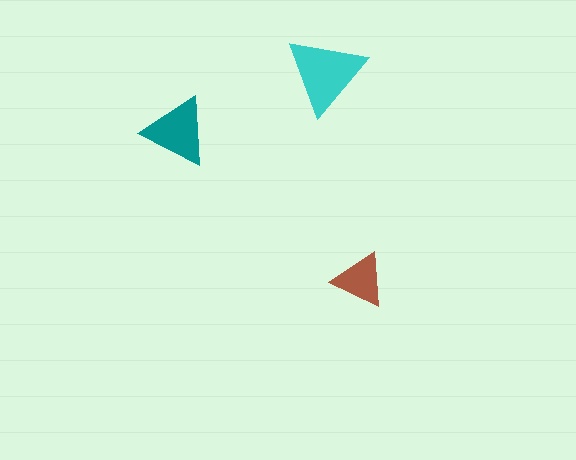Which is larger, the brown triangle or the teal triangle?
The teal one.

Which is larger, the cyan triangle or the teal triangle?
The cyan one.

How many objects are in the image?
There are 3 objects in the image.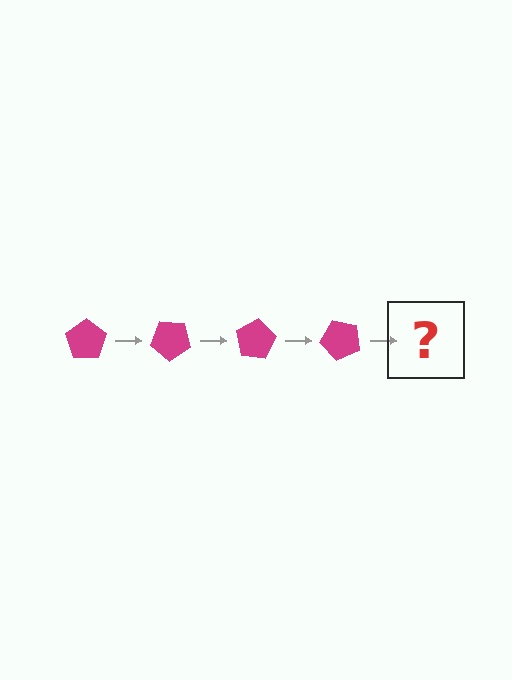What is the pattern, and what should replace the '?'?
The pattern is that the pentagon rotates 40 degrees each step. The '?' should be a magenta pentagon rotated 160 degrees.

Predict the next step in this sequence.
The next step is a magenta pentagon rotated 160 degrees.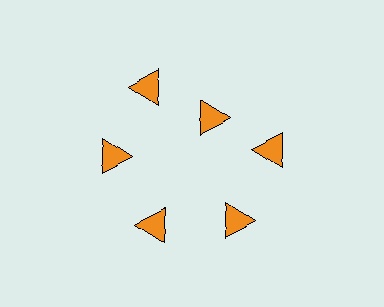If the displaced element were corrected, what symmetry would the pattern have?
It would have 6-fold rotational symmetry — the pattern would map onto itself every 60 degrees.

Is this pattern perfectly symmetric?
No. The 6 orange triangles are arranged in a ring, but one element near the 1 o'clock position is pulled inward toward the center, breaking the 6-fold rotational symmetry.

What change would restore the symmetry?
The symmetry would be restored by moving it outward, back onto the ring so that all 6 triangles sit at equal angles and equal distance from the center.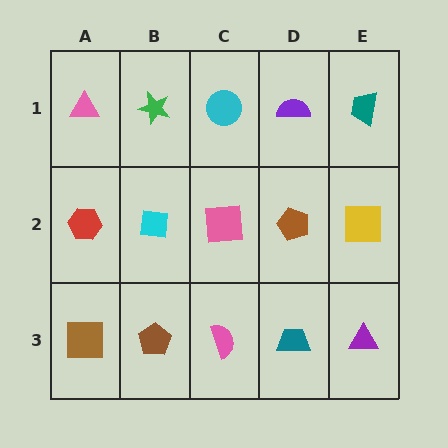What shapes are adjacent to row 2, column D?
A purple semicircle (row 1, column D), a teal trapezoid (row 3, column D), a pink square (row 2, column C), a yellow square (row 2, column E).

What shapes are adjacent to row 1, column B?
A cyan square (row 2, column B), a pink triangle (row 1, column A), a cyan circle (row 1, column C).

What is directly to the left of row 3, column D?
A pink semicircle.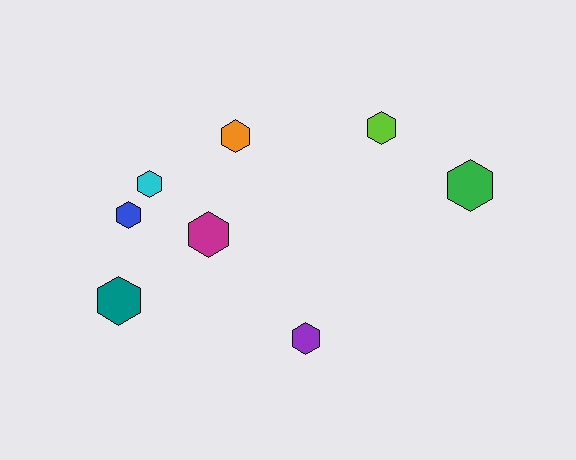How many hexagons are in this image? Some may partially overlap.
There are 8 hexagons.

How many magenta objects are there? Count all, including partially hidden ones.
There is 1 magenta object.